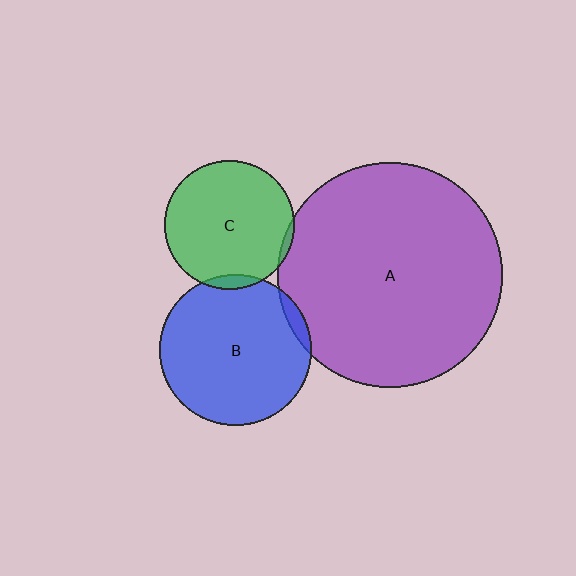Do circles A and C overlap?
Yes.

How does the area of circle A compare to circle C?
Approximately 3.0 times.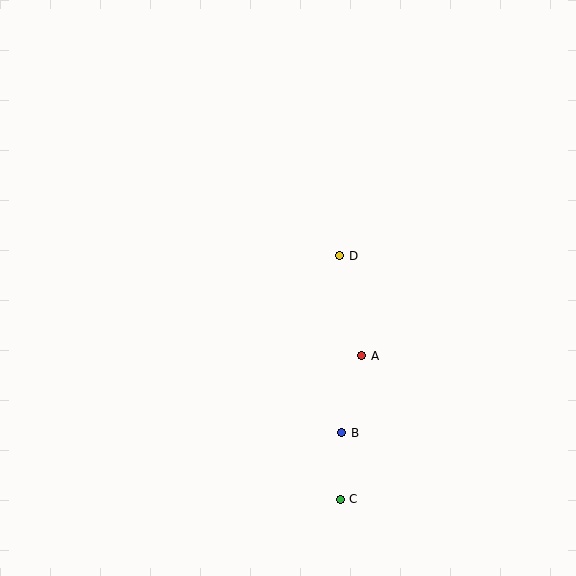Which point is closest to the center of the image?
Point D at (340, 256) is closest to the center.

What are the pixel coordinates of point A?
Point A is at (362, 356).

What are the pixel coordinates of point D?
Point D is at (340, 256).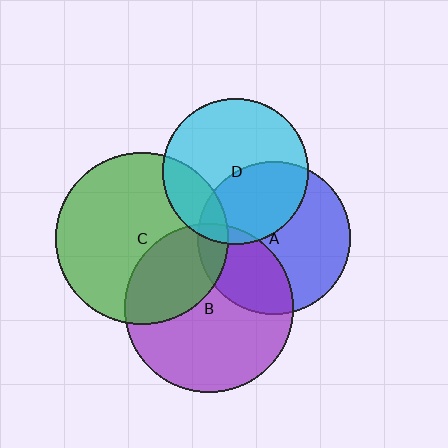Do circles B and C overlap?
Yes.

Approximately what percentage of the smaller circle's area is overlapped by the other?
Approximately 35%.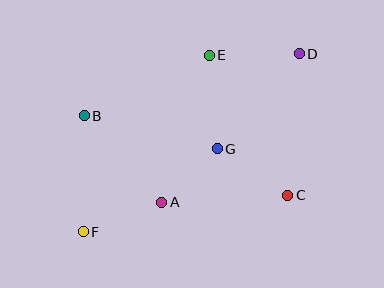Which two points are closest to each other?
Points A and G are closest to each other.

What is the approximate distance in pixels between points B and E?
The distance between B and E is approximately 139 pixels.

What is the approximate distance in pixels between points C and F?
The distance between C and F is approximately 208 pixels.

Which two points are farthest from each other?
Points D and F are farthest from each other.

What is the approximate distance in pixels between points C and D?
The distance between C and D is approximately 142 pixels.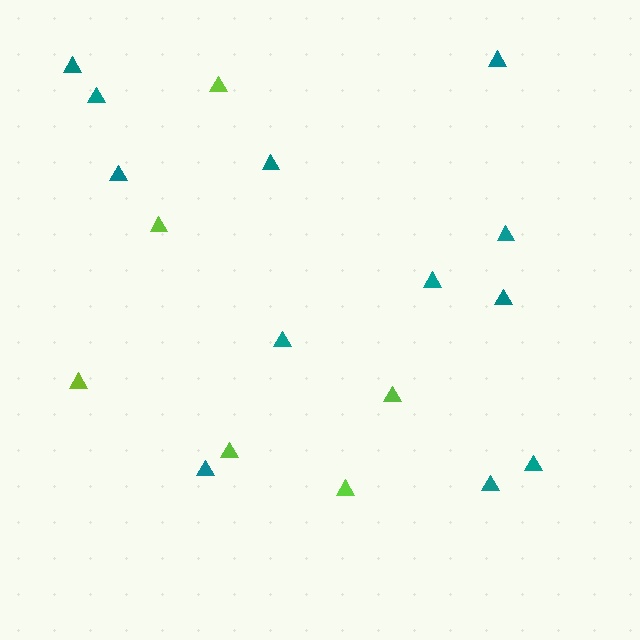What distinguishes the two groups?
There are 2 groups: one group of lime triangles (6) and one group of teal triangles (12).